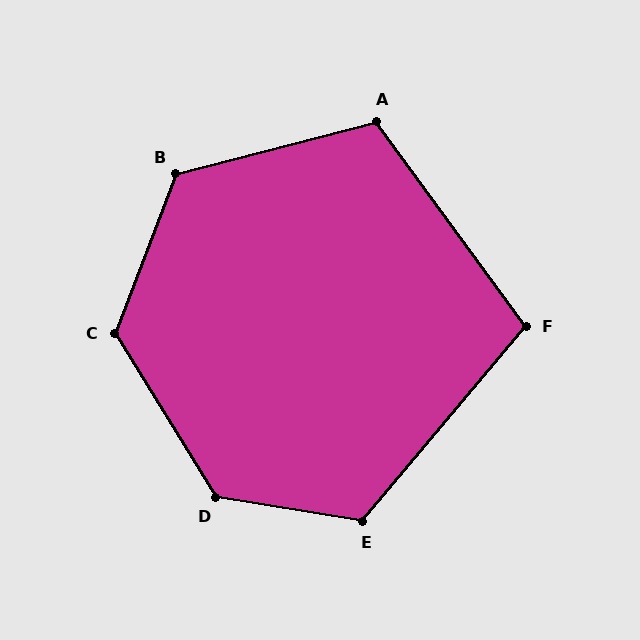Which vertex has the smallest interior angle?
F, at approximately 104 degrees.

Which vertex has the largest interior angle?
D, at approximately 131 degrees.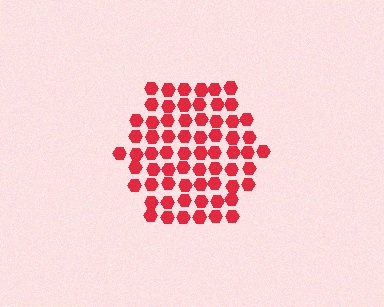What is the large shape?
The large shape is a hexagon.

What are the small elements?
The small elements are hexagons.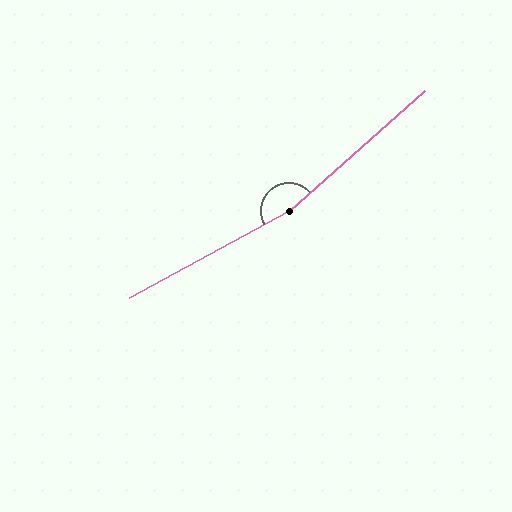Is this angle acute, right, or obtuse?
It is obtuse.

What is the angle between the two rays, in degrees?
Approximately 167 degrees.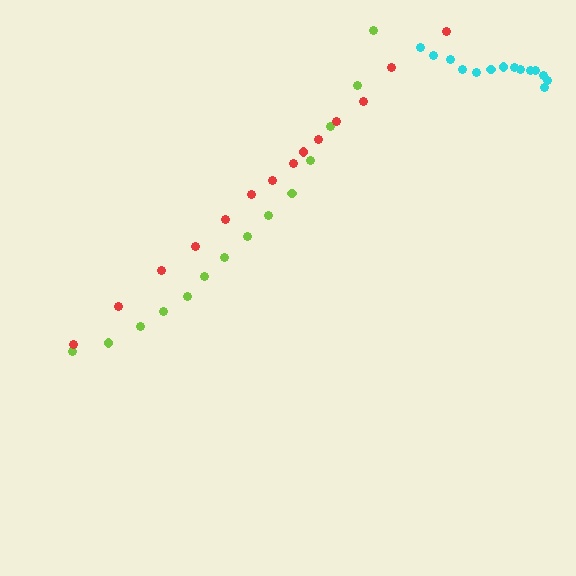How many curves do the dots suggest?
There are 3 distinct paths.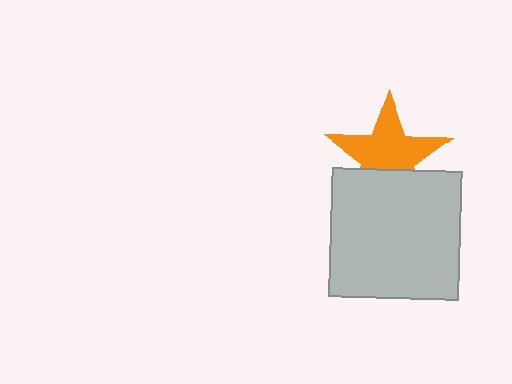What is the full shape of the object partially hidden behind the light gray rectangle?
The partially hidden object is an orange star.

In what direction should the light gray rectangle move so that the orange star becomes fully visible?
The light gray rectangle should move down. That is the shortest direction to clear the overlap and leave the orange star fully visible.